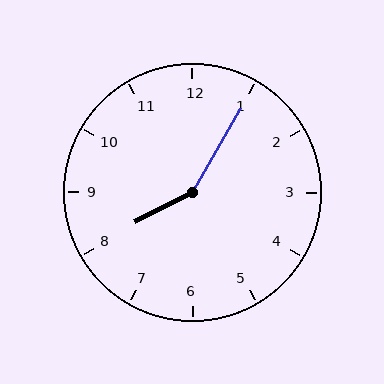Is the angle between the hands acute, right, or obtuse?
It is obtuse.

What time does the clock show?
8:05.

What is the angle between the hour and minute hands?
Approximately 148 degrees.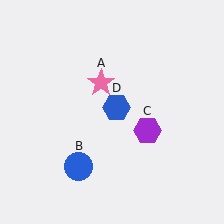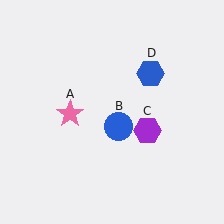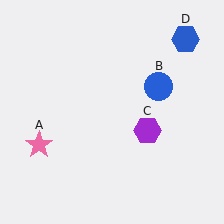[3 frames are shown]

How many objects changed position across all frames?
3 objects changed position: pink star (object A), blue circle (object B), blue hexagon (object D).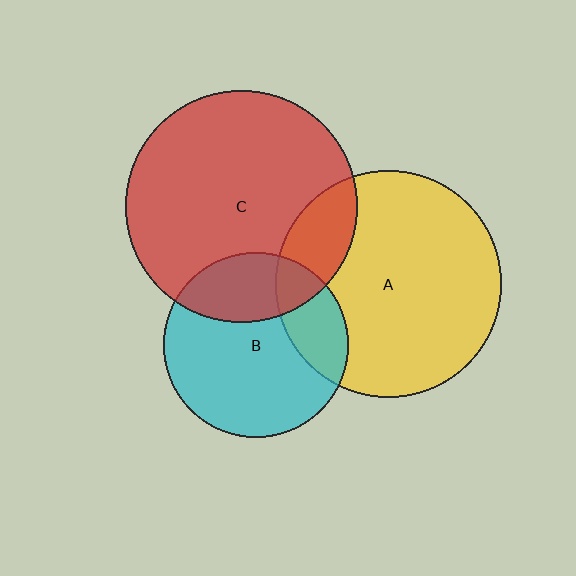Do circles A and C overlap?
Yes.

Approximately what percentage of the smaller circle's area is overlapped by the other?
Approximately 15%.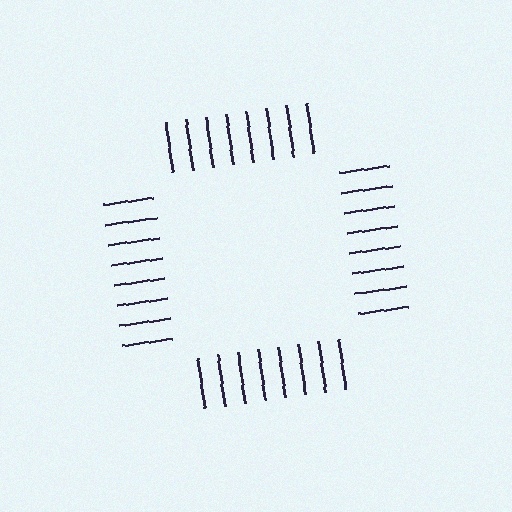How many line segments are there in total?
32 — 8 along each of the 4 edges.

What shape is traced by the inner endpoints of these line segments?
An illusory square — the line segments terminate on its edges but no continuous stroke is drawn.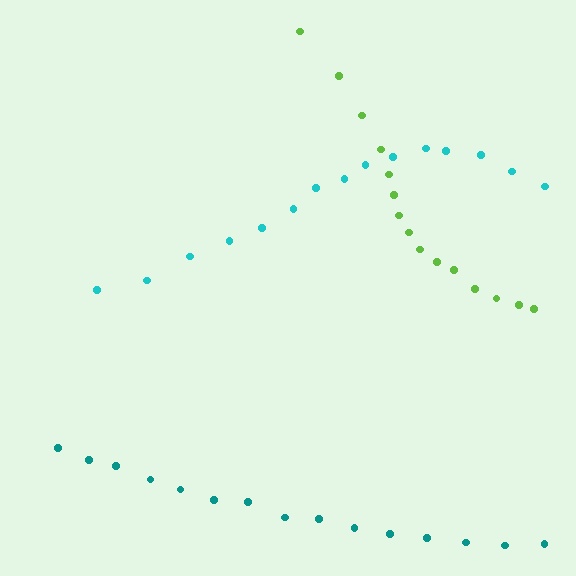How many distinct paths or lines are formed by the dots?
There are 3 distinct paths.